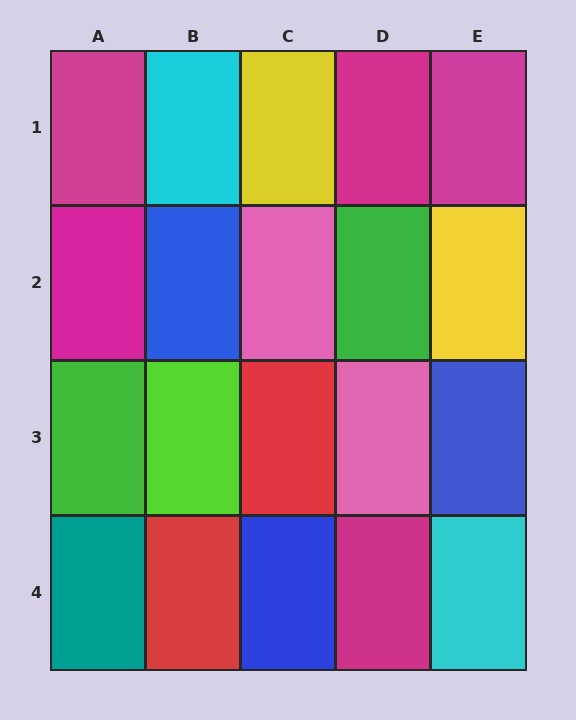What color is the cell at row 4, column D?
Magenta.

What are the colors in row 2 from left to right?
Magenta, blue, pink, green, yellow.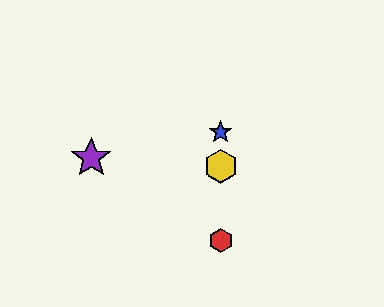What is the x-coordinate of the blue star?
The blue star is at x≈221.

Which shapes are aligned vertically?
The red hexagon, the blue star, the green hexagon, the yellow hexagon are aligned vertically.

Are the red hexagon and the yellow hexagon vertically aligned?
Yes, both are at x≈221.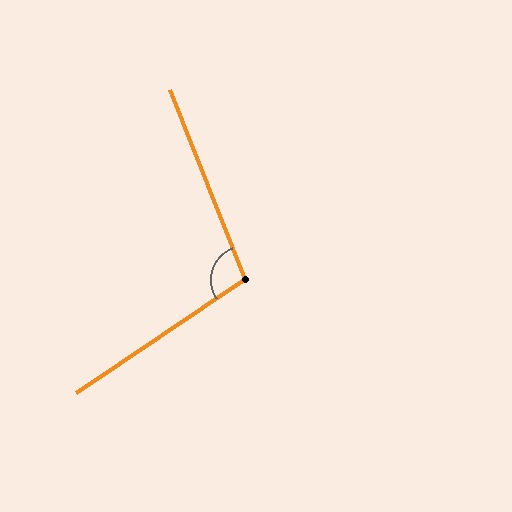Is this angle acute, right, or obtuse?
It is obtuse.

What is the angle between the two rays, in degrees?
Approximately 102 degrees.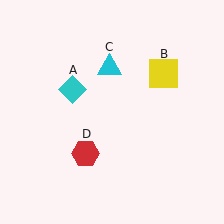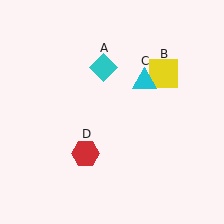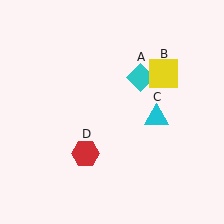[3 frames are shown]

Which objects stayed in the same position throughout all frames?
Yellow square (object B) and red hexagon (object D) remained stationary.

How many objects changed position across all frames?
2 objects changed position: cyan diamond (object A), cyan triangle (object C).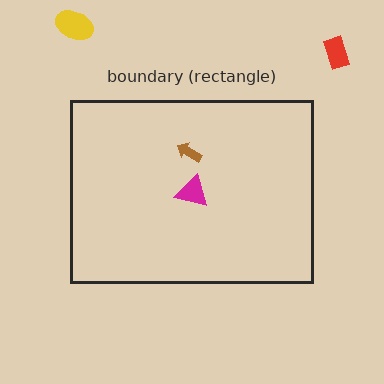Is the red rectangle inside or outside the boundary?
Outside.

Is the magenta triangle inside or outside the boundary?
Inside.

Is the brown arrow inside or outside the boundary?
Inside.